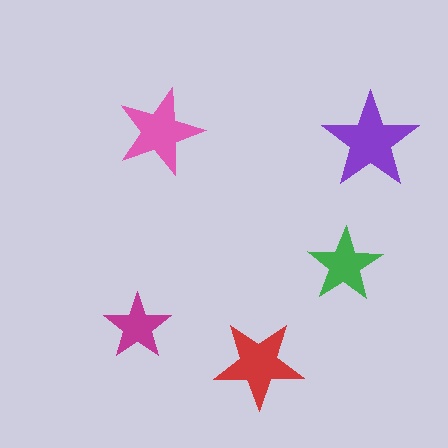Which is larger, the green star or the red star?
The red one.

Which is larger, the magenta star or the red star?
The red one.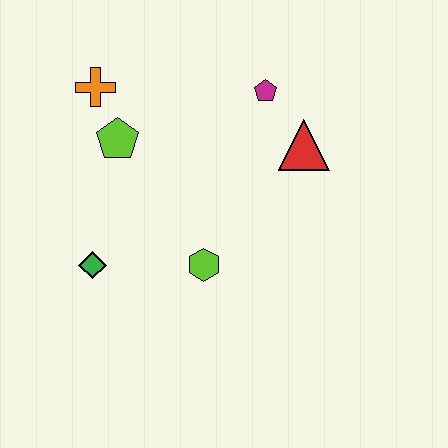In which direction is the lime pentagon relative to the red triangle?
The lime pentagon is to the left of the red triangle.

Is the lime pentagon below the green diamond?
No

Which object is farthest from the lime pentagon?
The red triangle is farthest from the lime pentagon.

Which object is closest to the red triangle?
The magenta pentagon is closest to the red triangle.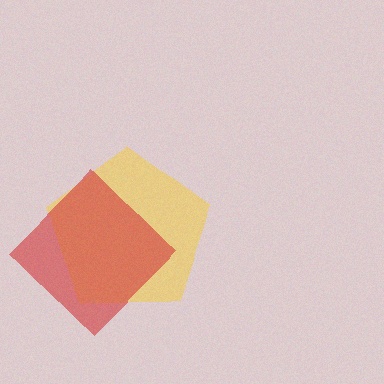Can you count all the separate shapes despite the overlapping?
Yes, there are 2 separate shapes.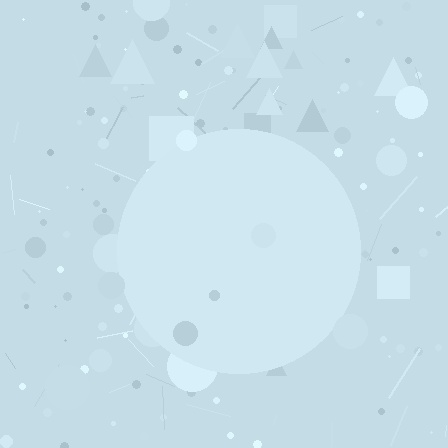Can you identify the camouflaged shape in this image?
The camouflaged shape is a circle.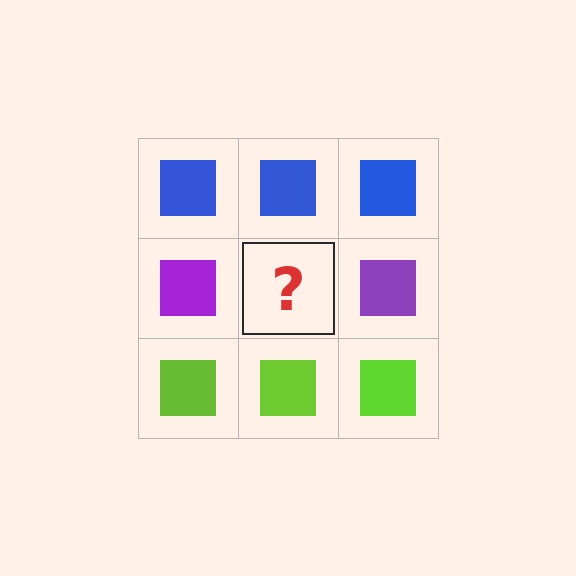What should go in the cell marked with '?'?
The missing cell should contain a purple square.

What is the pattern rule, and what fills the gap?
The rule is that each row has a consistent color. The gap should be filled with a purple square.